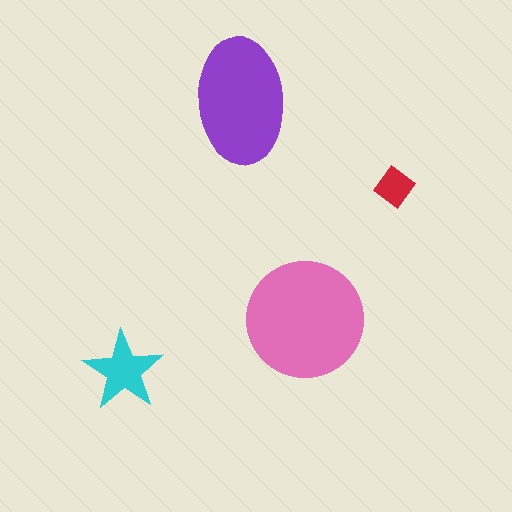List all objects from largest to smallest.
The pink circle, the purple ellipse, the cyan star, the red diamond.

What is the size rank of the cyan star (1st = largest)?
3rd.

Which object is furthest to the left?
The cyan star is leftmost.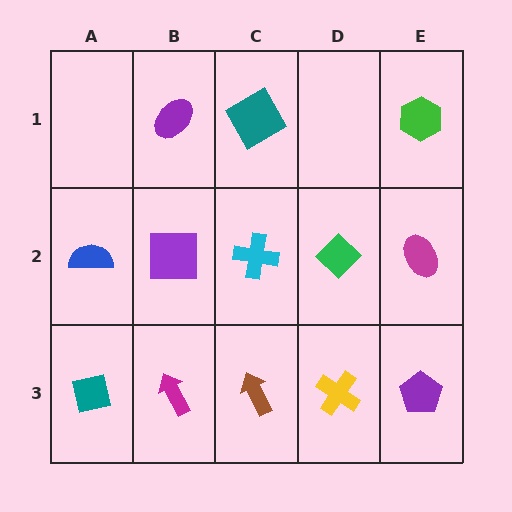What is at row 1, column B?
A purple ellipse.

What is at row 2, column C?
A cyan cross.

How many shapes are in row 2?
5 shapes.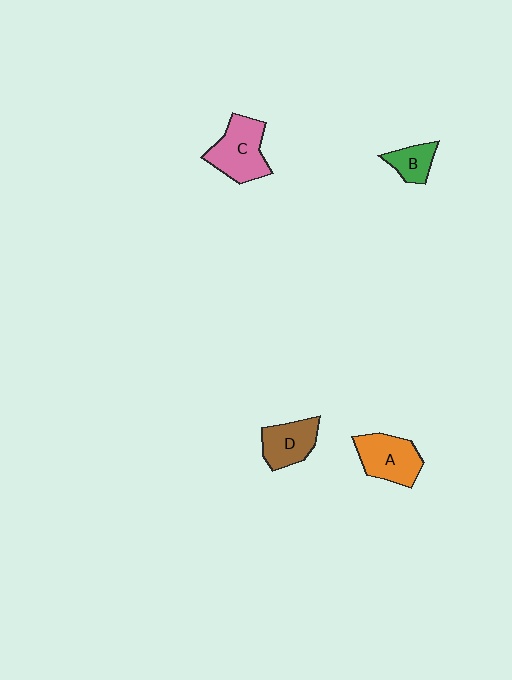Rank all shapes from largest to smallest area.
From largest to smallest: C (pink), A (orange), D (brown), B (green).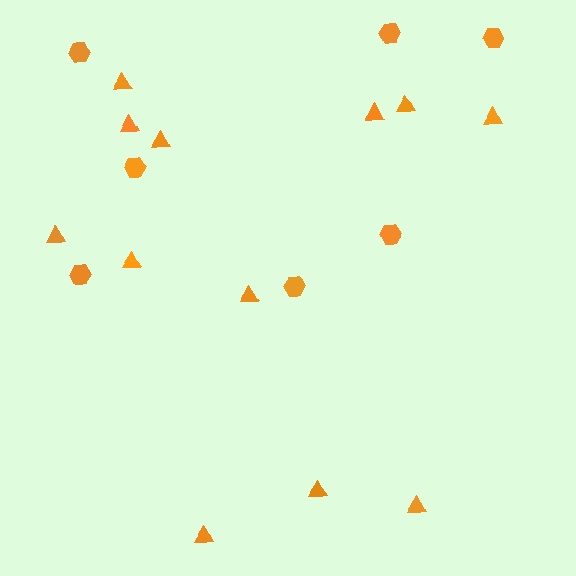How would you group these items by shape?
There are 2 groups: one group of hexagons (7) and one group of triangles (12).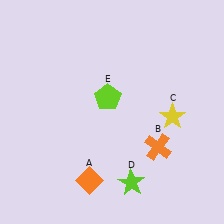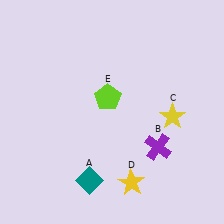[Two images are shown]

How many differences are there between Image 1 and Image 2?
There are 3 differences between the two images.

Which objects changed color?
A changed from orange to teal. B changed from orange to purple. D changed from lime to yellow.